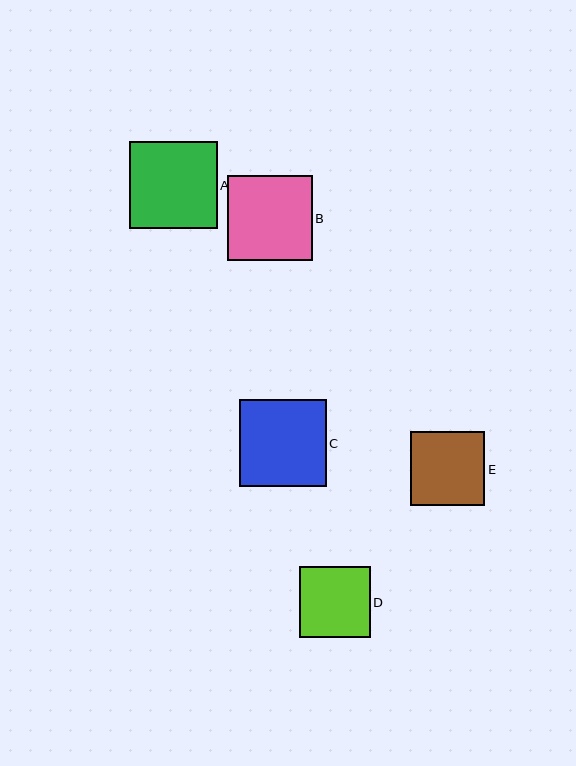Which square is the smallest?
Square D is the smallest with a size of approximately 71 pixels.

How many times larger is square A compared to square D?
Square A is approximately 1.2 times the size of square D.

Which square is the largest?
Square A is the largest with a size of approximately 87 pixels.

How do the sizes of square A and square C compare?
Square A and square C are approximately the same size.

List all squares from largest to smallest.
From largest to smallest: A, C, B, E, D.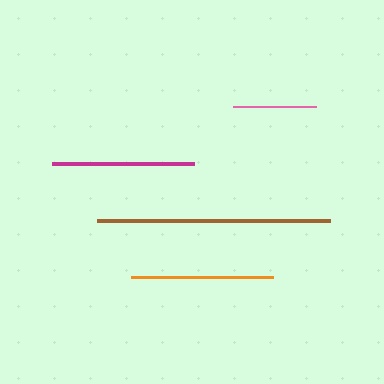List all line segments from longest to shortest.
From longest to shortest: brown, orange, magenta, pink.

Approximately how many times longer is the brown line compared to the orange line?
The brown line is approximately 1.6 times the length of the orange line.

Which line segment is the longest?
The brown line is the longest at approximately 233 pixels.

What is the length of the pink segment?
The pink segment is approximately 83 pixels long.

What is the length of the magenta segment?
The magenta segment is approximately 142 pixels long.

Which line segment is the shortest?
The pink line is the shortest at approximately 83 pixels.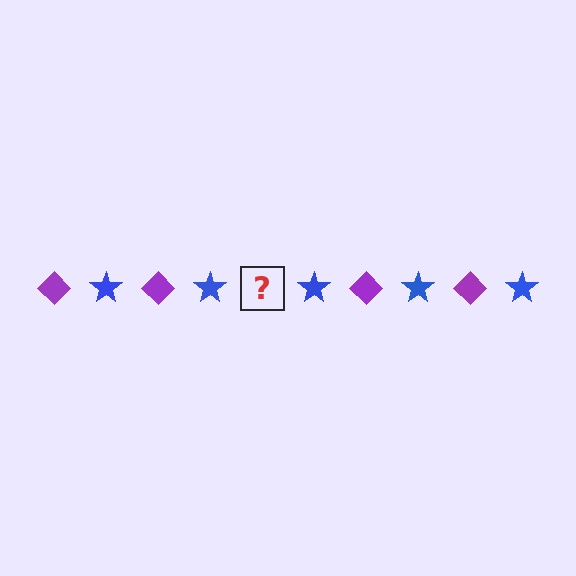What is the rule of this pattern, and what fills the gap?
The rule is that the pattern alternates between purple diamond and blue star. The gap should be filled with a purple diamond.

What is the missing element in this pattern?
The missing element is a purple diamond.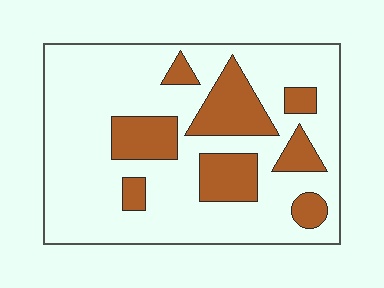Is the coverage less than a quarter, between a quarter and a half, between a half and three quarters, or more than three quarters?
Less than a quarter.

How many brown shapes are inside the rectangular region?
8.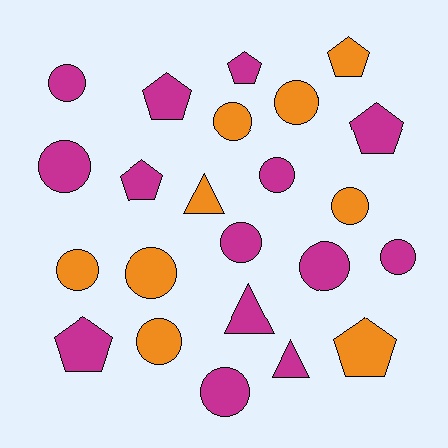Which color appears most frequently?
Magenta, with 14 objects.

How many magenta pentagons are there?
There are 5 magenta pentagons.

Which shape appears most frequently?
Circle, with 13 objects.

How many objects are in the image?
There are 23 objects.